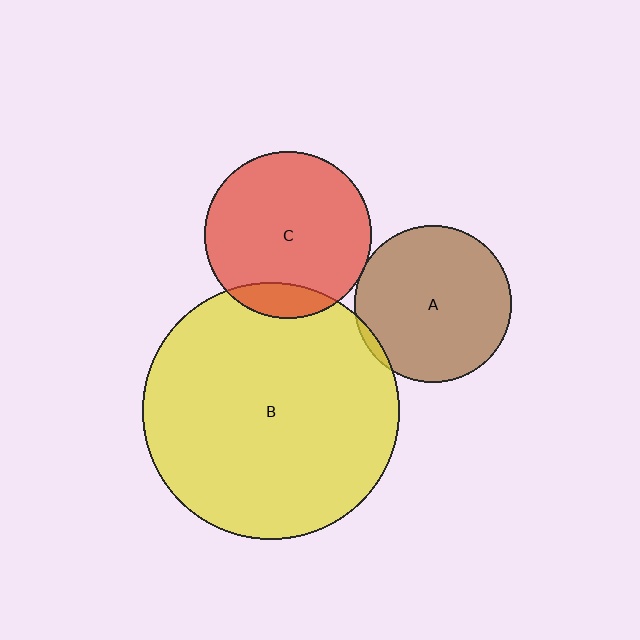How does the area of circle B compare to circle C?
Approximately 2.4 times.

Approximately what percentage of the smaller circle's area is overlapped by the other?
Approximately 5%.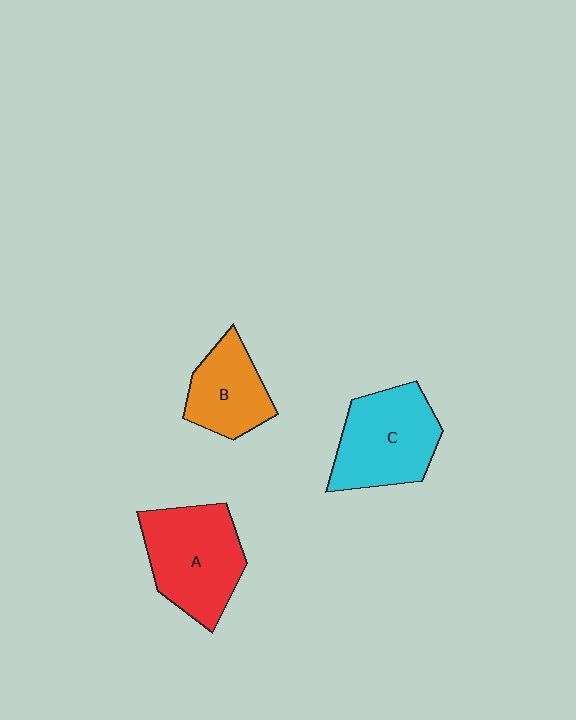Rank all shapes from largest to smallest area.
From largest to smallest: A (red), C (cyan), B (orange).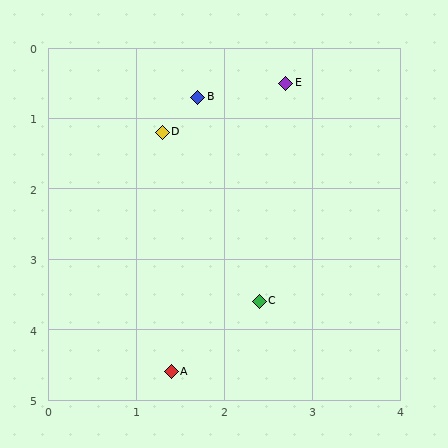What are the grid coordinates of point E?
Point E is at approximately (2.7, 0.5).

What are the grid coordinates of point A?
Point A is at approximately (1.4, 4.6).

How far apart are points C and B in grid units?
Points C and B are about 3.0 grid units apart.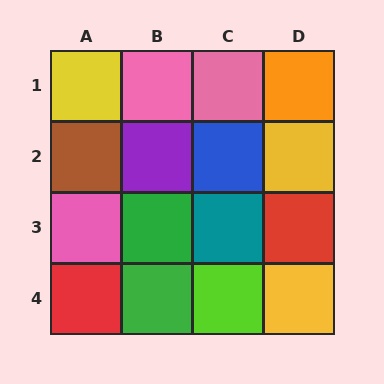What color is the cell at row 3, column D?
Red.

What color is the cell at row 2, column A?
Brown.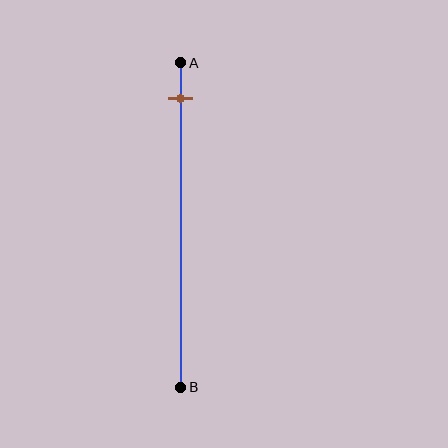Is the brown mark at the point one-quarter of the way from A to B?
No, the mark is at about 10% from A, not at the 25% one-quarter point.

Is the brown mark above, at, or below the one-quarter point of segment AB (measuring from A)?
The brown mark is above the one-quarter point of segment AB.